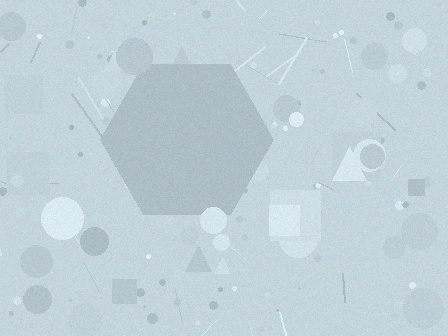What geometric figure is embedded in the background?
A hexagon is embedded in the background.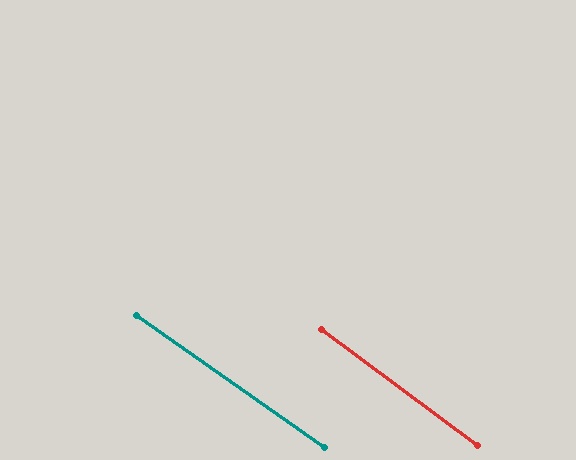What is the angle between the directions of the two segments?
Approximately 1 degree.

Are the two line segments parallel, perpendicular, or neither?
Parallel — their directions differ by only 1.3°.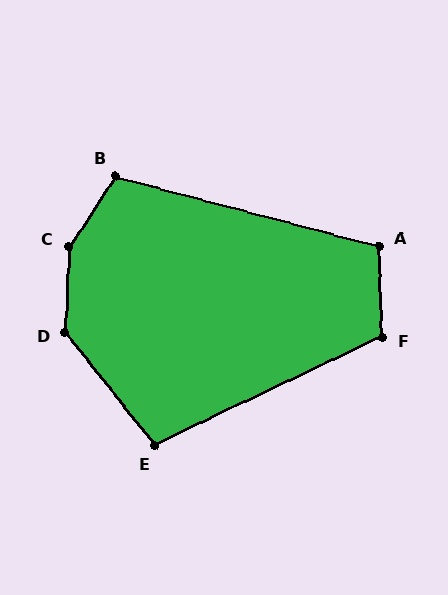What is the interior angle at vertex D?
Approximately 139 degrees (obtuse).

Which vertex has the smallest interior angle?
E, at approximately 103 degrees.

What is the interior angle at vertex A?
Approximately 107 degrees (obtuse).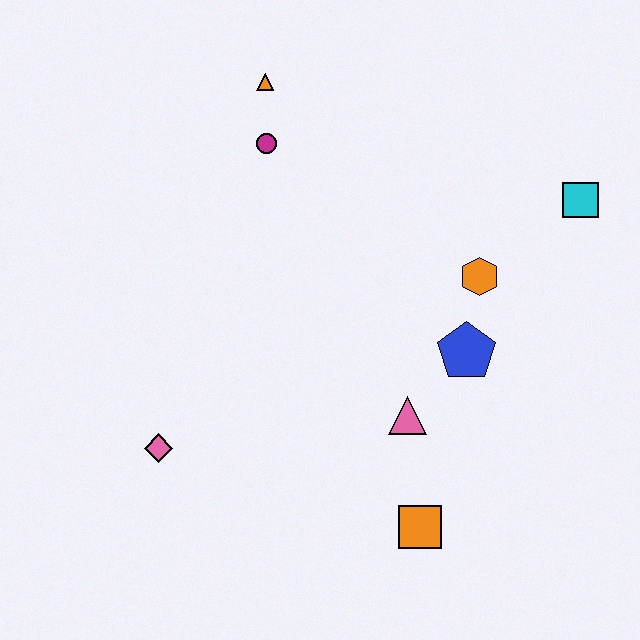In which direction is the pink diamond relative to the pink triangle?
The pink diamond is to the left of the pink triangle.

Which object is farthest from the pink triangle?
The orange triangle is farthest from the pink triangle.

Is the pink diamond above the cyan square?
No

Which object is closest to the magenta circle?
The orange triangle is closest to the magenta circle.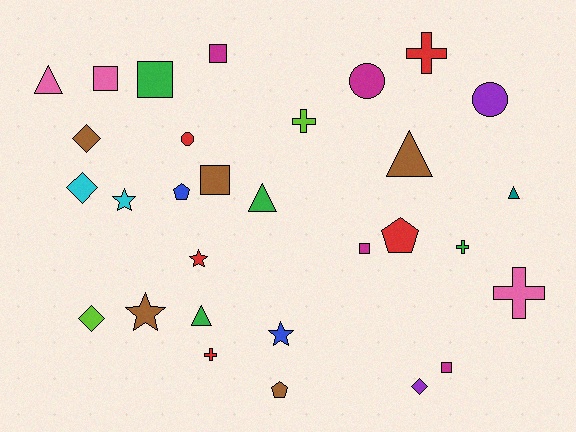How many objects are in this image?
There are 30 objects.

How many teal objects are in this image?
There is 1 teal object.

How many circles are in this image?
There are 3 circles.